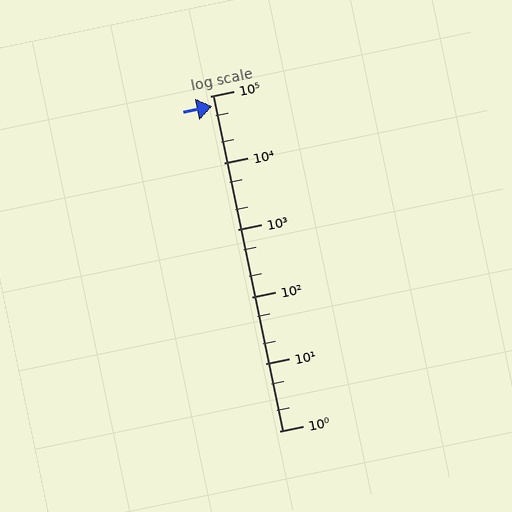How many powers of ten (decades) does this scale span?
The scale spans 5 decades, from 1 to 100000.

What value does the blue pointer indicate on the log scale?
The pointer indicates approximately 70000.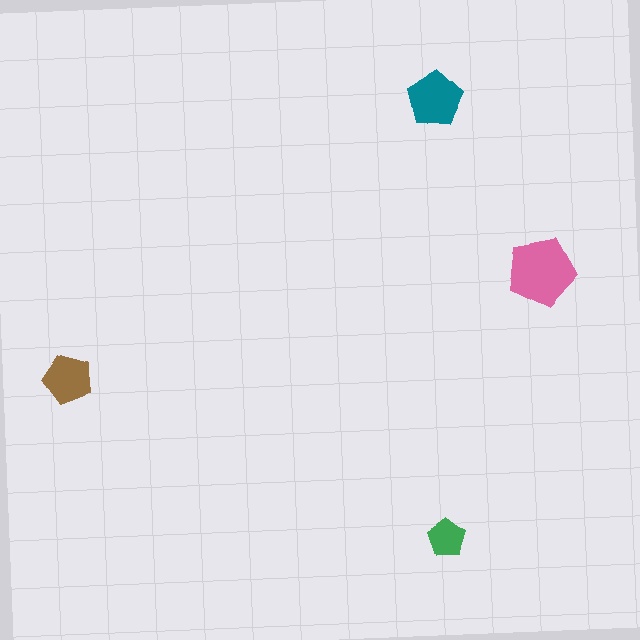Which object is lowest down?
The green pentagon is bottommost.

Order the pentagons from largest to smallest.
the pink one, the teal one, the brown one, the green one.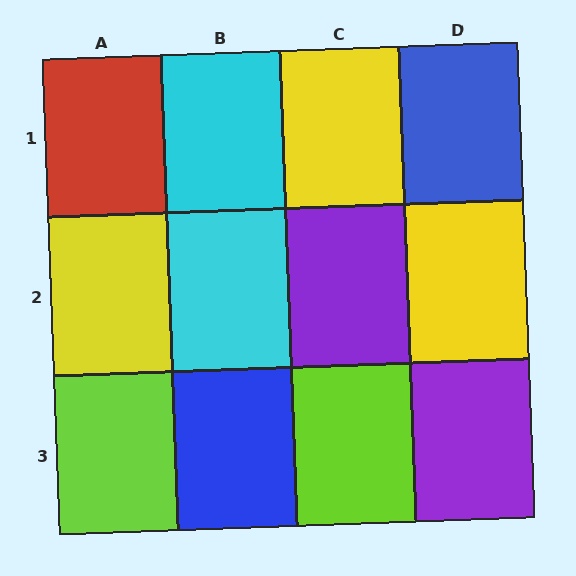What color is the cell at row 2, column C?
Purple.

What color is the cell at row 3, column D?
Purple.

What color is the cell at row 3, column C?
Lime.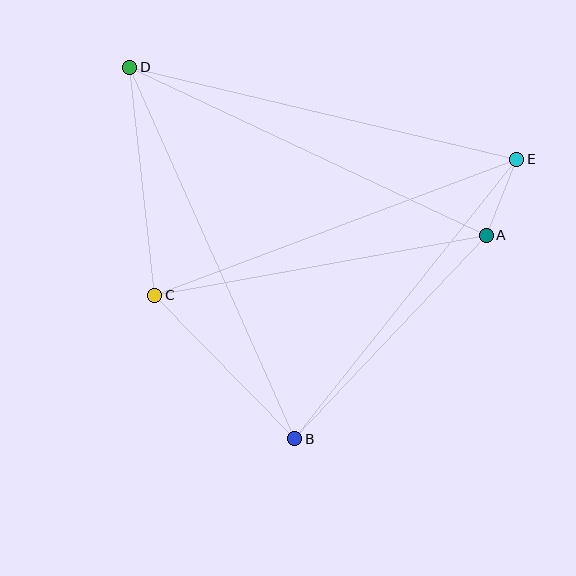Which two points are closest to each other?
Points A and E are closest to each other.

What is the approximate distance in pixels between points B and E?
The distance between B and E is approximately 357 pixels.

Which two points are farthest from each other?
Points B and D are farthest from each other.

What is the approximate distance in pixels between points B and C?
The distance between B and C is approximately 200 pixels.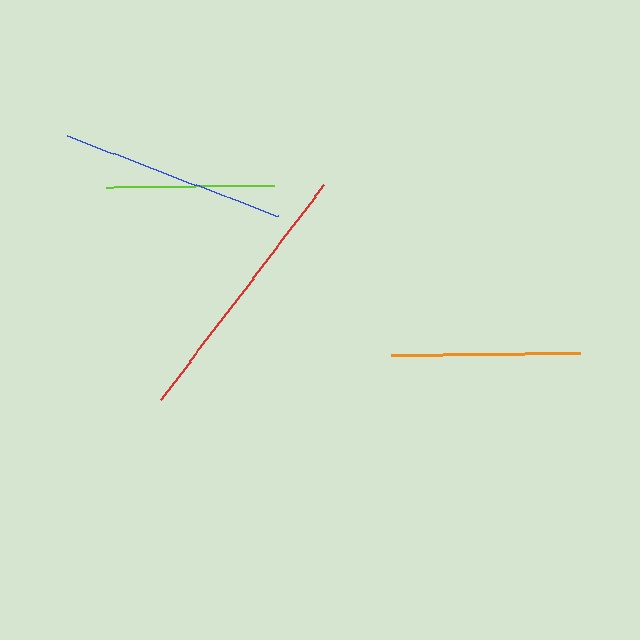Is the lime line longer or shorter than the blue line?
The blue line is longer than the lime line.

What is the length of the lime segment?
The lime segment is approximately 168 pixels long.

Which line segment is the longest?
The red line is the longest at approximately 270 pixels.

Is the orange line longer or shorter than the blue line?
The blue line is longer than the orange line.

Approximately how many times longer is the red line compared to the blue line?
The red line is approximately 1.2 times the length of the blue line.